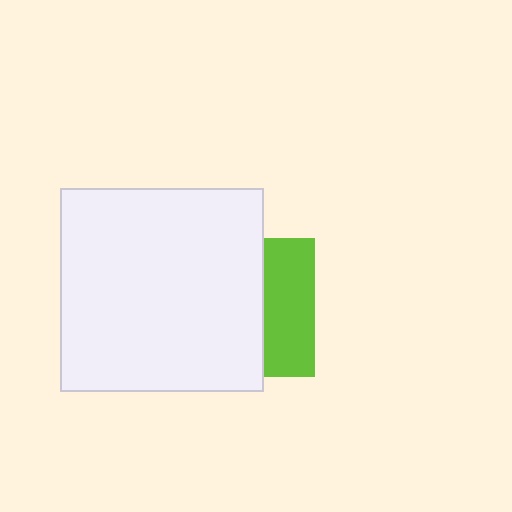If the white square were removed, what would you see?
You would see the complete lime square.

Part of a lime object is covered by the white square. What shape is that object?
It is a square.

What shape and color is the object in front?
The object in front is a white square.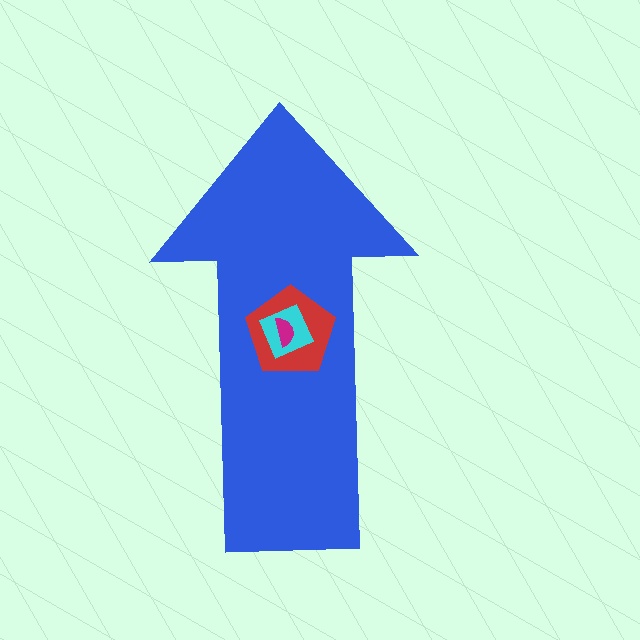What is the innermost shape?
The magenta semicircle.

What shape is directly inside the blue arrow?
The red pentagon.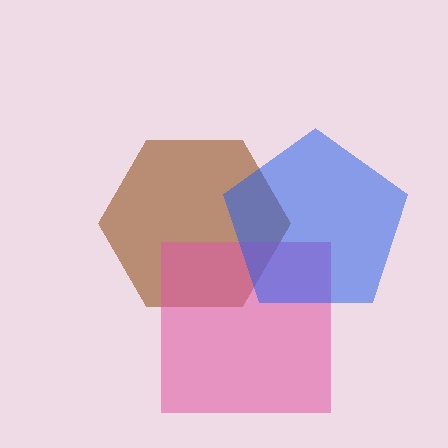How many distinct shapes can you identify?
There are 3 distinct shapes: a brown hexagon, a pink square, a blue pentagon.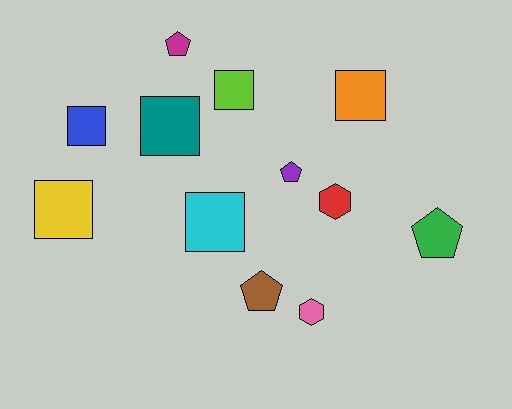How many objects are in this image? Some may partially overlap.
There are 12 objects.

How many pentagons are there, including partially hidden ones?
There are 4 pentagons.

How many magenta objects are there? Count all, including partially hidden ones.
There is 1 magenta object.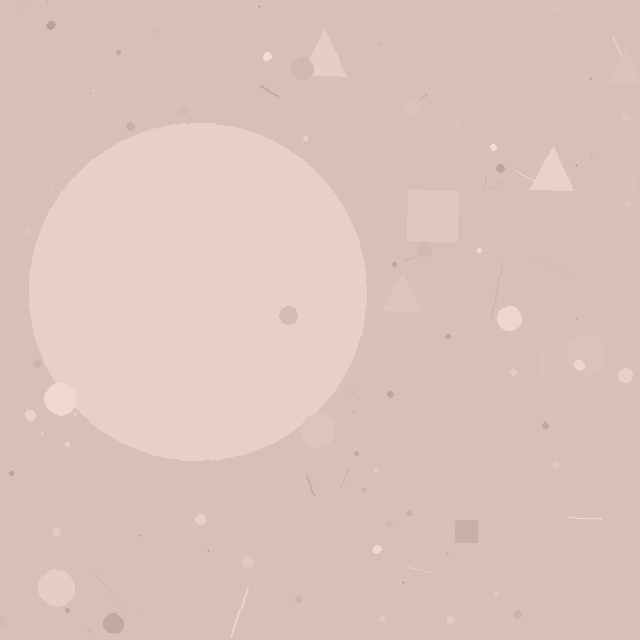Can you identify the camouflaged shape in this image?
The camouflaged shape is a circle.